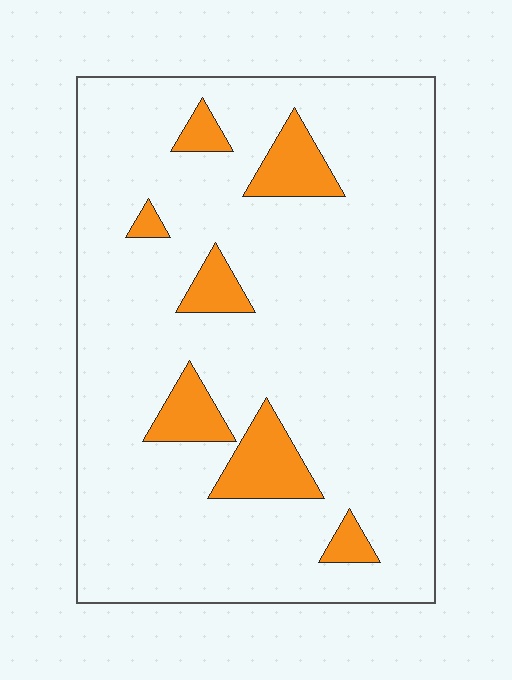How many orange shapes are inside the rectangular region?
7.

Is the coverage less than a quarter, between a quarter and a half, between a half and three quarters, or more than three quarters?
Less than a quarter.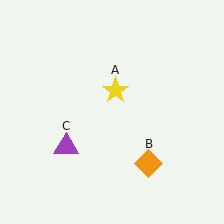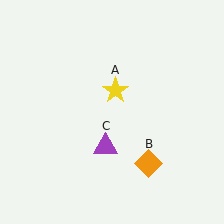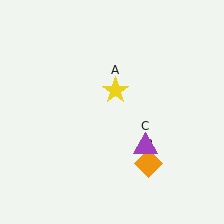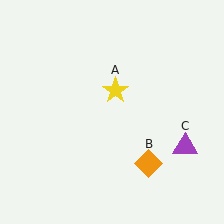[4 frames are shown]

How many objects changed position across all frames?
1 object changed position: purple triangle (object C).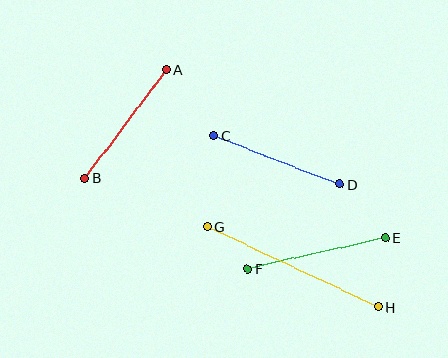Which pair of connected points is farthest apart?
Points G and H are farthest apart.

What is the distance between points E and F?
The distance is approximately 140 pixels.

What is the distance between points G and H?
The distance is approximately 190 pixels.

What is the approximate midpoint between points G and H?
The midpoint is at approximately (293, 267) pixels.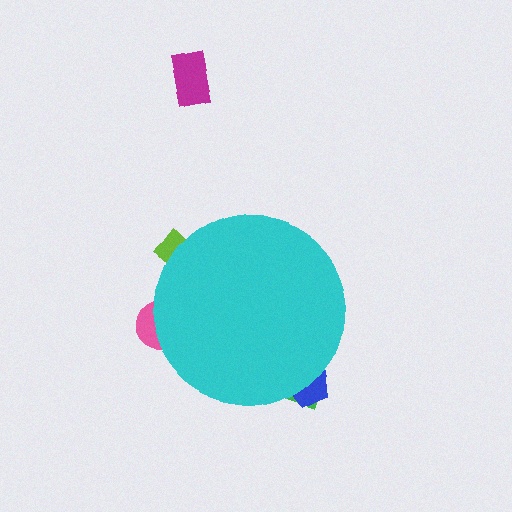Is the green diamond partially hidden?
Yes, the green diamond is partially hidden behind the cyan circle.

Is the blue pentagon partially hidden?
Yes, the blue pentagon is partially hidden behind the cyan circle.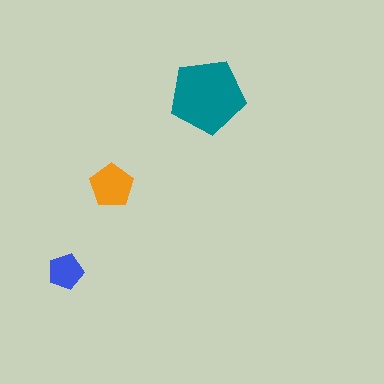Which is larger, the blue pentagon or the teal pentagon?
The teal one.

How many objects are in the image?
There are 3 objects in the image.